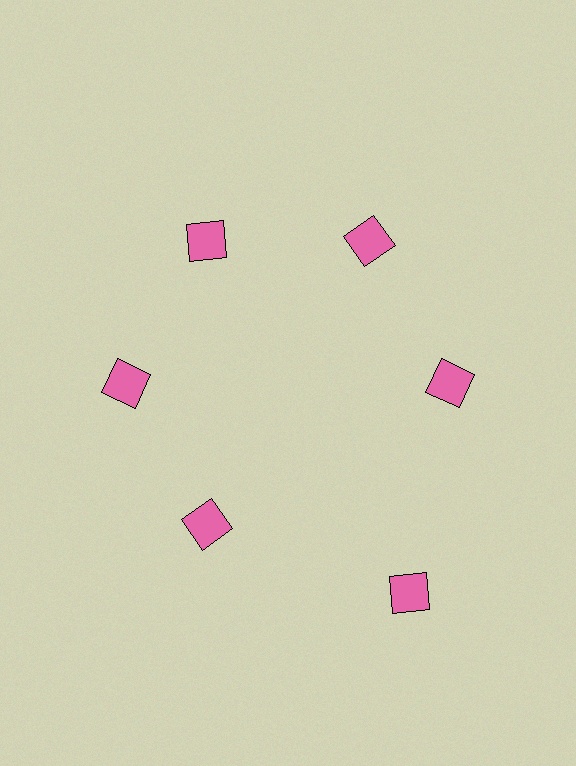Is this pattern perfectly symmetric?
No. The 6 pink squares are arranged in a ring, but one element near the 5 o'clock position is pushed outward from the center, breaking the 6-fold rotational symmetry.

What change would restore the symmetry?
The symmetry would be restored by moving it inward, back onto the ring so that all 6 squares sit at equal angles and equal distance from the center.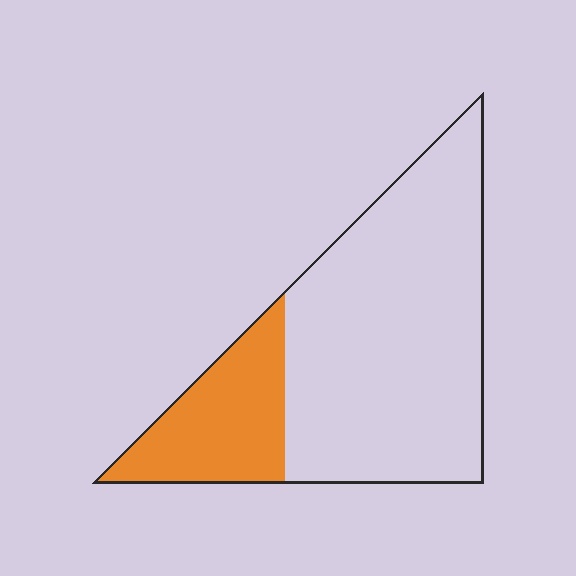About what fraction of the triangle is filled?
About one quarter (1/4).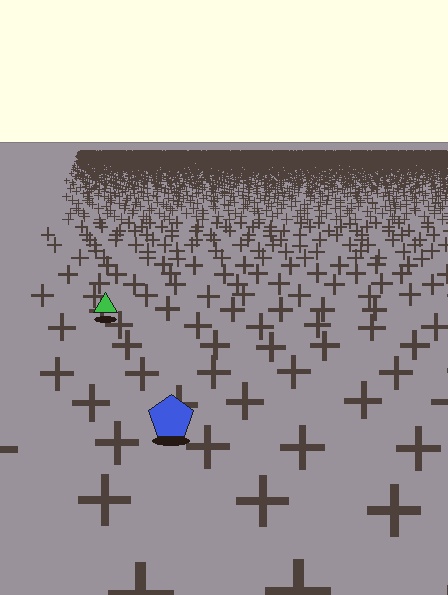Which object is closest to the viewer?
The blue pentagon is closest. The texture marks near it are larger and more spread out.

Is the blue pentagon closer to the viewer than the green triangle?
Yes. The blue pentagon is closer — you can tell from the texture gradient: the ground texture is coarser near it.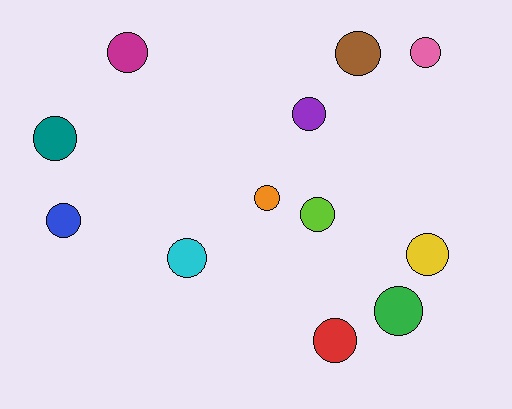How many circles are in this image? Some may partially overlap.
There are 12 circles.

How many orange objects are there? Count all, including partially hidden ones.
There is 1 orange object.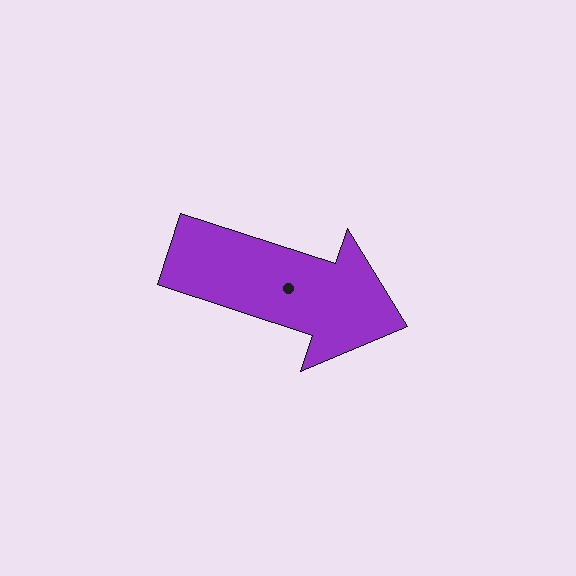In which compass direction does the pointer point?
East.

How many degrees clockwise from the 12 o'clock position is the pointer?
Approximately 108 degrees.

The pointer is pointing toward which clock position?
Roughly 4 o'clock.